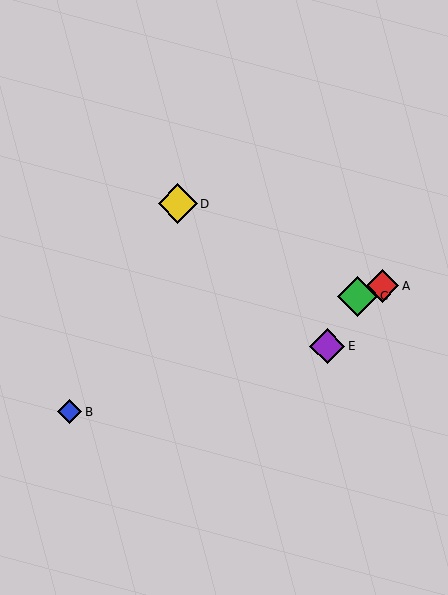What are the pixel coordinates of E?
Object E is at (327, 346).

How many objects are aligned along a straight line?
3 objects (A, B, C) are aligned along a straight line.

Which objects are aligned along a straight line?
Objects A, B, C are aligned along a straight line.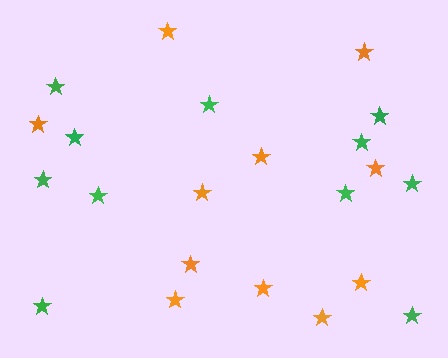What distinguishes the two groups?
There are 2 groups: one group of orange stars (11) and one group of green stars (11).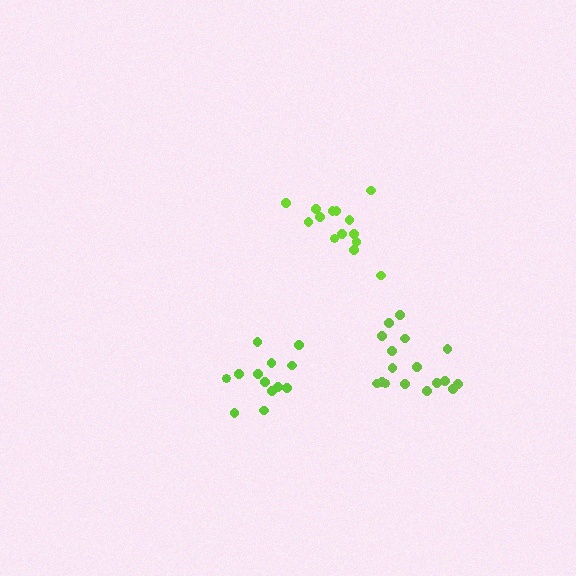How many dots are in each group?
Group 1: 13 dots, Group 2: 14 dots, Group 3: 17 dots (44 total).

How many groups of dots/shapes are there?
There are 3 groups.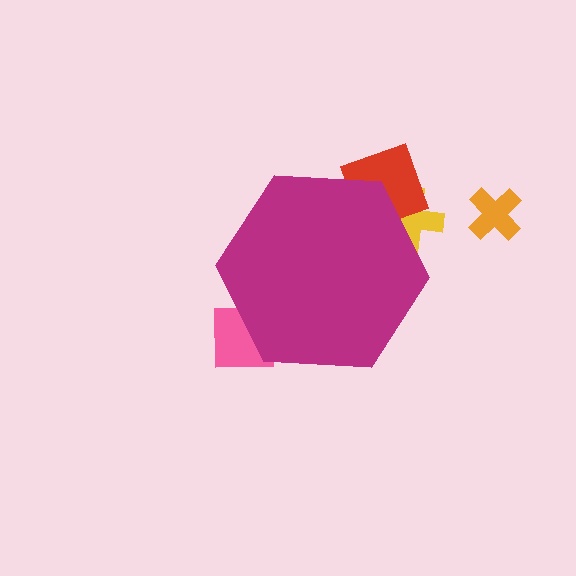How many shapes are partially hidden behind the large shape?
3 shapes are partially hidden.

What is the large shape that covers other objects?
A magenta hexagon.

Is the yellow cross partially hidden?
Yes, the yellow cross is partially hidden behind the magenta hexagon.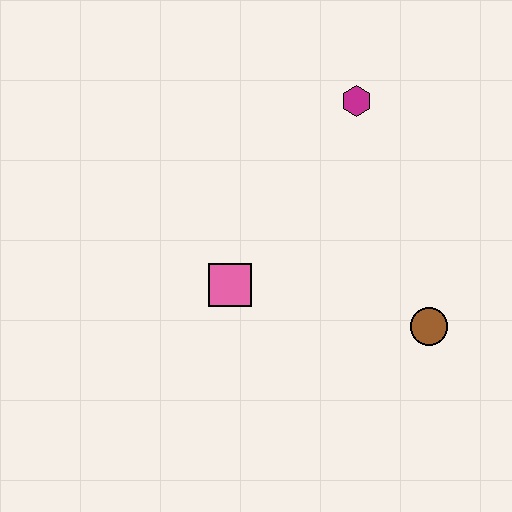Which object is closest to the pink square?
The brown circle is closest to the pink square.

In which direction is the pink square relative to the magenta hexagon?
The pink square is below the magenta hexagon.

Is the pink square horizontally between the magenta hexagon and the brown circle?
No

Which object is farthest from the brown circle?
The magenta hexagon is farthest from the brown circle.